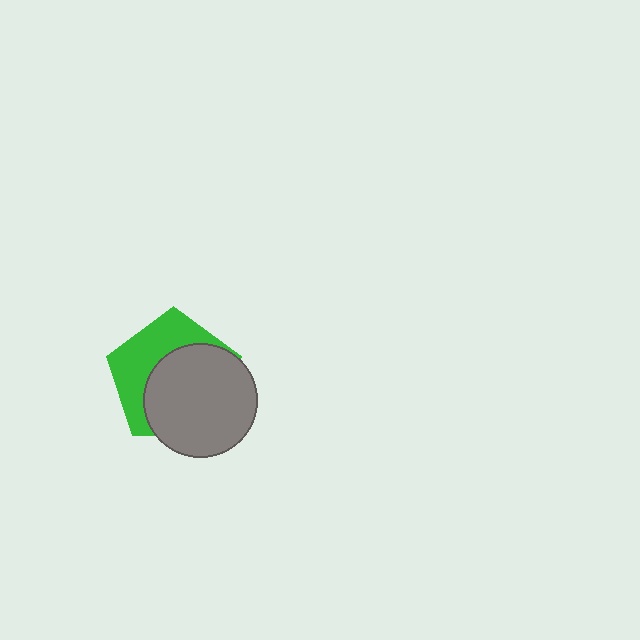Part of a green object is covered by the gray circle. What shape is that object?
It is a pentagon.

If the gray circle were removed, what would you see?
You would see the complete green pentagon.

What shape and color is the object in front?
The object in front is a gray circle.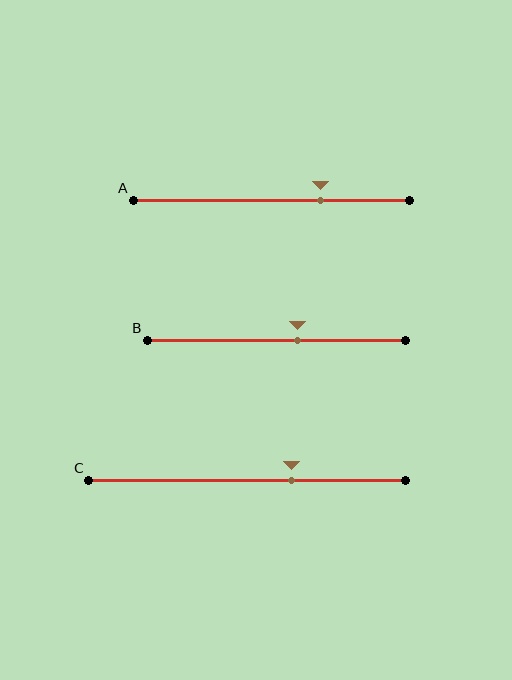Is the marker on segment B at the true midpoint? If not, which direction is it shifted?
No, the marker on segment B is shifted to the right by about 8% of the segment length.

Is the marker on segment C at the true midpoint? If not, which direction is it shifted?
No, the marker on segment C is shifted to the right by about 14% of the segment length.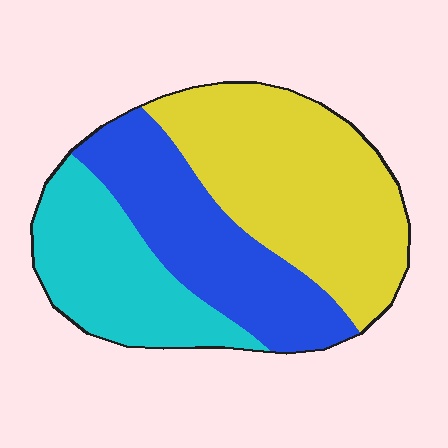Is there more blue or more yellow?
Yellow.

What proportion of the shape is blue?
Blue takes up between a quarter and a half of the shape.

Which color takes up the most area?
Yellow, at roughly 45%.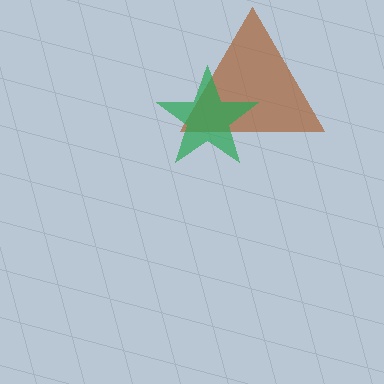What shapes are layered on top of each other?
The layered shapes are: a brown triangle, a green star.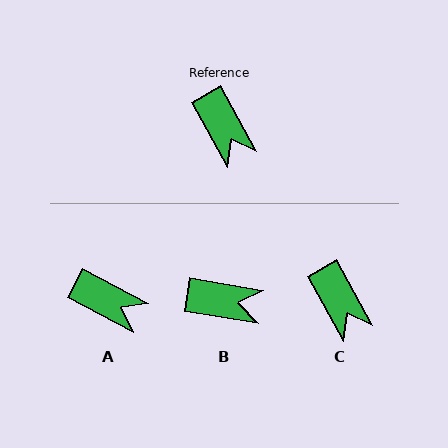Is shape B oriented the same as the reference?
No, it is off by about 52 degrees.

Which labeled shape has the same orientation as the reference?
C.